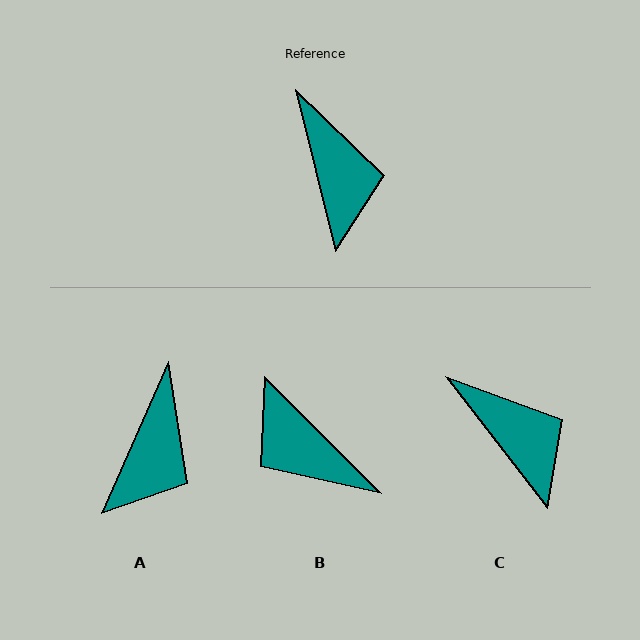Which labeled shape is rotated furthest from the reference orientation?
B, about 149 degrees away.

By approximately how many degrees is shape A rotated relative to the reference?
Approximately 38 degrees clockwise.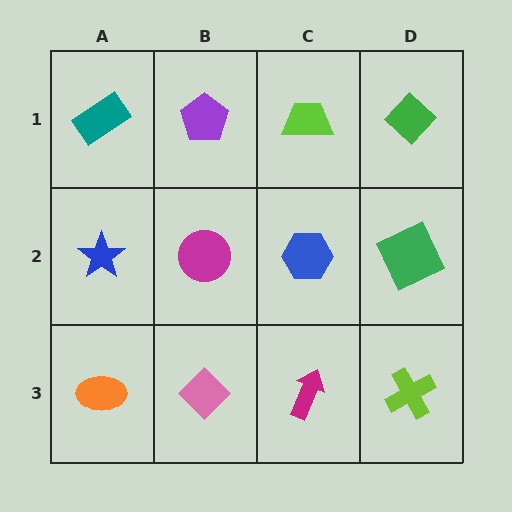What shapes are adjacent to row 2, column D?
A green diamond (row 1, column D), a lime cross (row 3, column D), a blue hexagon (row 2, column C).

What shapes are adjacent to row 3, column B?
A magenta circle (row 2, column B), an orange ellipse (row 3, column A), a magenta arrow (row 3, column C).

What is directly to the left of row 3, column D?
A magenta arrow.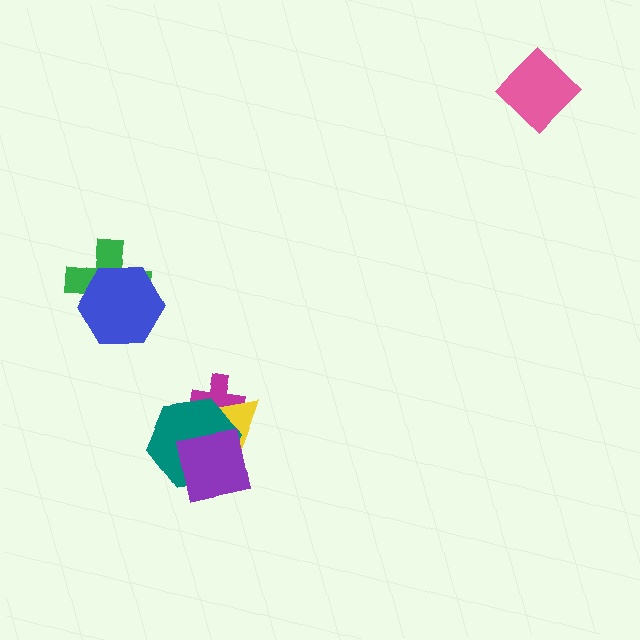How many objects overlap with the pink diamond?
0 objects overlap with the pink diamond.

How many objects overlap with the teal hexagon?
3 objects overlap with the teal hexagon.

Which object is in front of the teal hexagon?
The purple square is in front of the teal hexagon.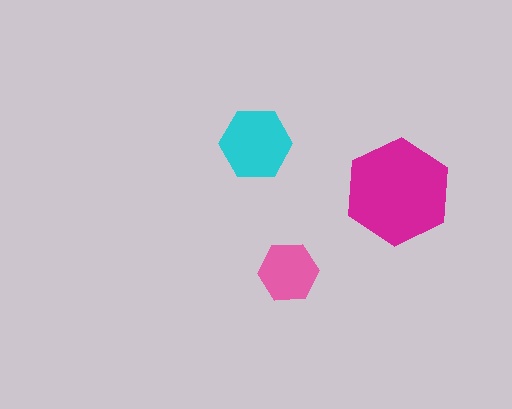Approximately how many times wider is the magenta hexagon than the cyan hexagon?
About 1.5 times wider.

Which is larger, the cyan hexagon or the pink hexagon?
The cyan one.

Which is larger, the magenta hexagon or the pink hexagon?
The magenta one.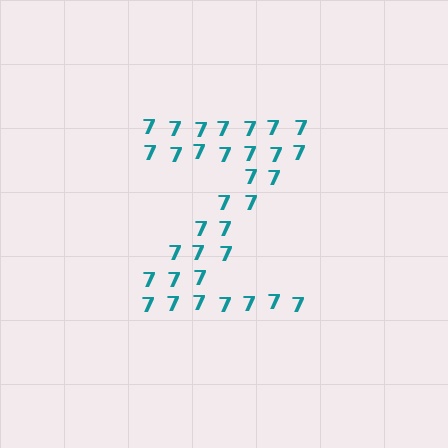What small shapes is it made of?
It is made of small digit 7's.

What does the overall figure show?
The overall figure shows the letter Z.